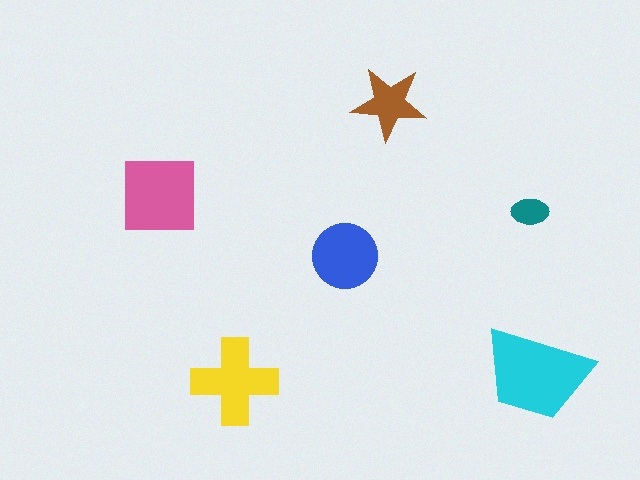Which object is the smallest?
The teal ellipse.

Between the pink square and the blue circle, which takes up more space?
The pink square.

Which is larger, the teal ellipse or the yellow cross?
The yellow cross.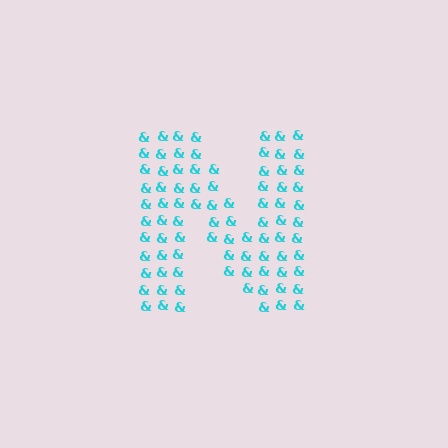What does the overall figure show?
The overall figure shows the letter N.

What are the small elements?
The small elements are ampersands.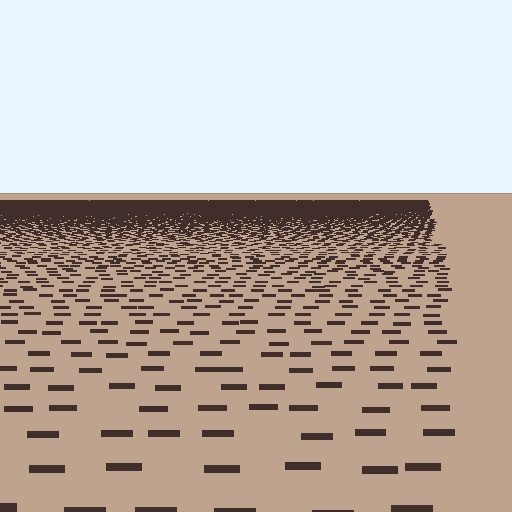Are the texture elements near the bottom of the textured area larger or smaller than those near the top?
Larger. Near the bottom, elements are closer to the viewer and appear at a bigger on-screen size.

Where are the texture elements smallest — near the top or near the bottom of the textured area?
Near the top.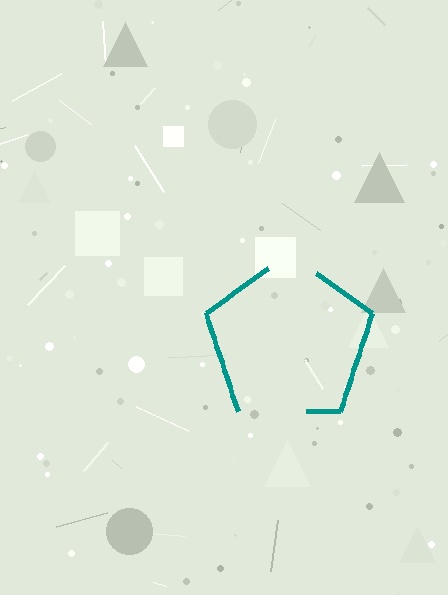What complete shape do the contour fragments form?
The contour fragments form a pentagon.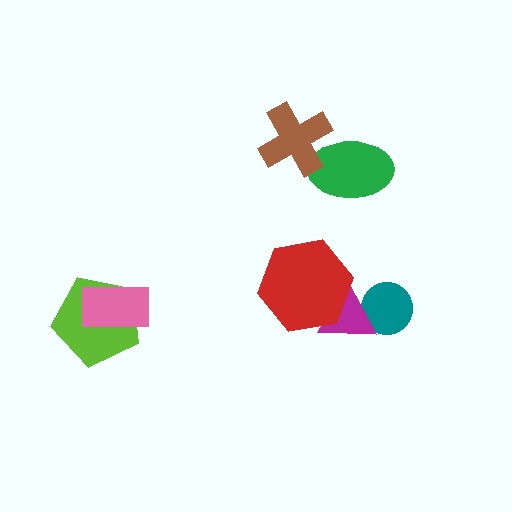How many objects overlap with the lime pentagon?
1 object overlaps with the lime pentagon.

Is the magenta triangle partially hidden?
Yes, it is partially covered by another shape.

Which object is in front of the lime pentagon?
The pink rectangle is in front of the lime pentagon.